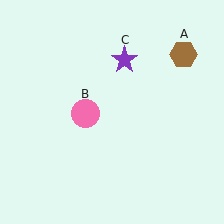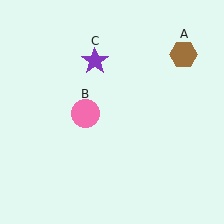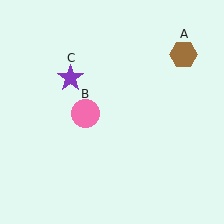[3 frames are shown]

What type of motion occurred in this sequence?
The purple star (object C) rotated counterclockwise around the center of the scene.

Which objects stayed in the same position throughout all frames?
Brown hexagon (object A) and pink circle (object B) remained stationary.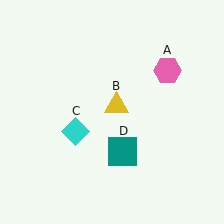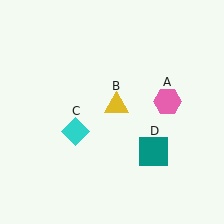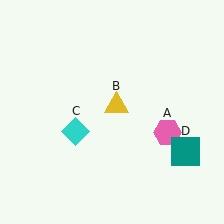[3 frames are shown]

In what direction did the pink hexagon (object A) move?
The pink hexagon (object A) moved down.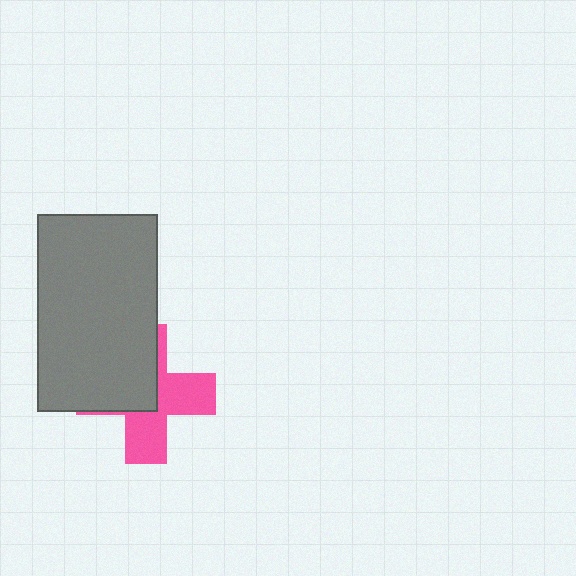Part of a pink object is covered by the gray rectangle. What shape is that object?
It is a cross.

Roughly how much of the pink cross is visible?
About half of it is visible (roughly 53%).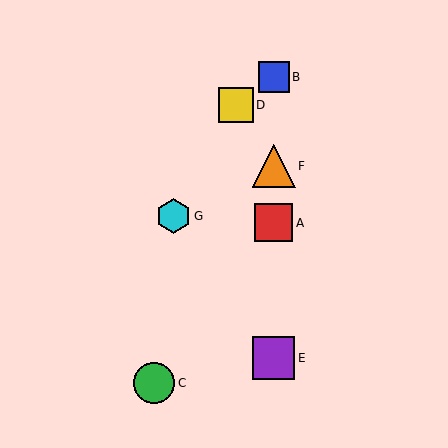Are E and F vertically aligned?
Yes, both are at x≈274.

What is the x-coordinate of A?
Object A is at x≈274.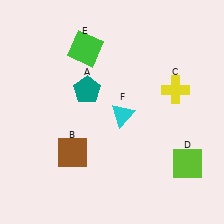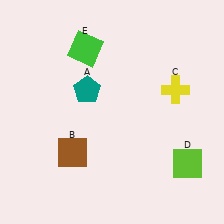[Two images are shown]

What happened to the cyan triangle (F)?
The cyan triangle (F) was removed in Image 2. It was in the bottom-right area of Image 1.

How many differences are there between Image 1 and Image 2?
There is 1 difference between the two images.